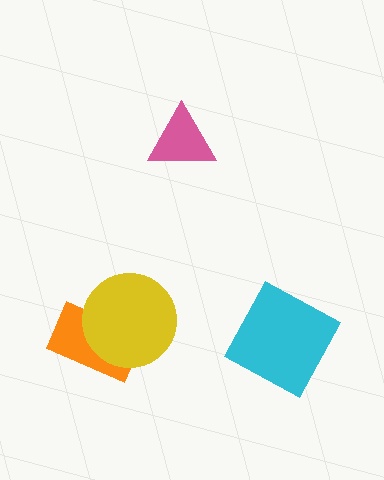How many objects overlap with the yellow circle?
1 object overlaps with the yellow circle.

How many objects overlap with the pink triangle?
0 objects overlap with the pink triangle.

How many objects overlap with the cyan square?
0 objects overlap with the cyan square.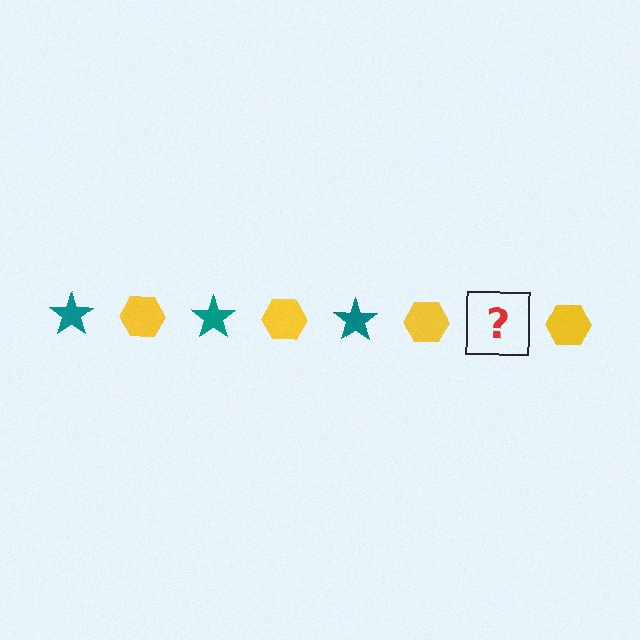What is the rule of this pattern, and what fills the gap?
The rule is that the pattern alternates between teal star and yellow hexagon. The gap should be filled with a teal star.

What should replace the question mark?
The question mark should be replaced with a teal star.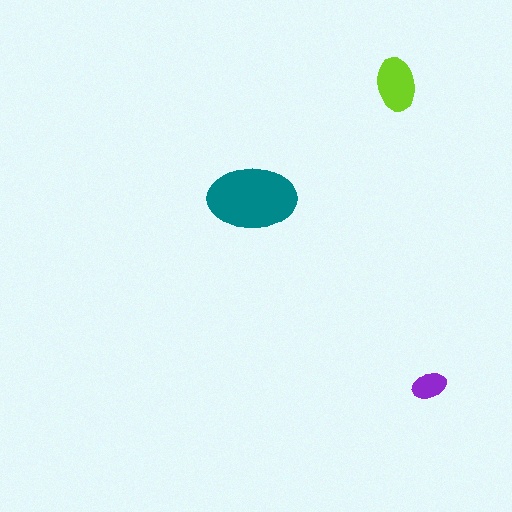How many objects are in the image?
There are 3 objects in the image.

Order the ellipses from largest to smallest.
the teal one, the lime one, the purple one.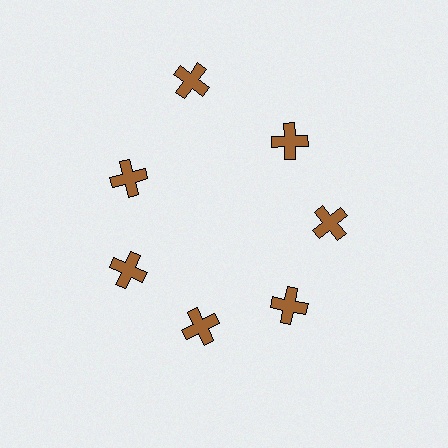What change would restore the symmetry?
The symmetry would be restored by moving it inward, back onto the ring so that all 7 crosses sit at equal angles and equal distance from the center.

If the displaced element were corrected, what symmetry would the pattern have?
It would have 7-fold rotational symmetry — the pattern would map onto itself every 51 degrees.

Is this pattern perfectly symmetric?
No. The 7 brown crosses are arranged in a ring, but one element near the 12 o'clock position is pushed outward from the center, breaking the 7-fold rotational symmetry.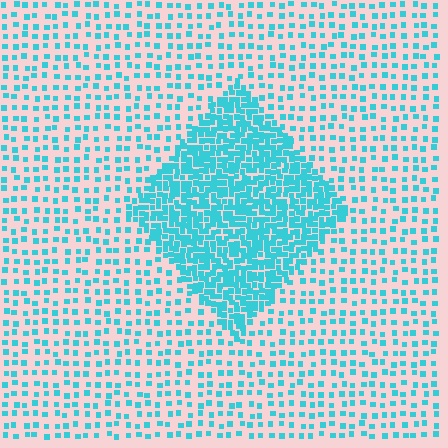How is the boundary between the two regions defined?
The boundary is defined by a change in element density (approximately 2.9x ratio). All elements are the same color, size, and shape.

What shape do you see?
I see a diamond.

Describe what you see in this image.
The image contains small cyan elements arranged at two different densities. A diamond-shaped region is visible where the elements are more densely packed than the surrounding area.